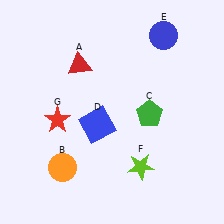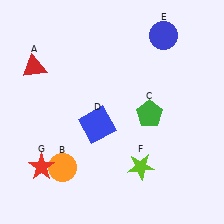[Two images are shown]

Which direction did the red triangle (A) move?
The red triangle (A) moved left.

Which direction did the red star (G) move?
The red star (G) moved down.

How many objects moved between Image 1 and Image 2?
2 objects moved between the two images.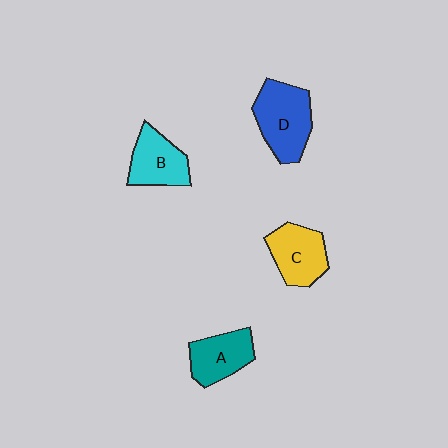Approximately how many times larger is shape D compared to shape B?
Approximately 1.3 times.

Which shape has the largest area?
Shape D (blue).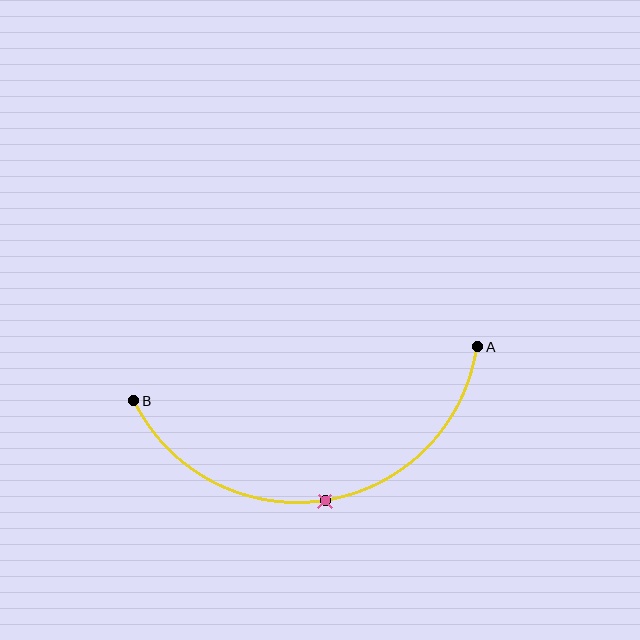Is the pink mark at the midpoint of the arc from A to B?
Yes. The pink mark lies on the arc at equal arc-length from both A and B — it is the arc midpoint.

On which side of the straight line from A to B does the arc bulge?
The arc bulges below the straight line connecting A and B.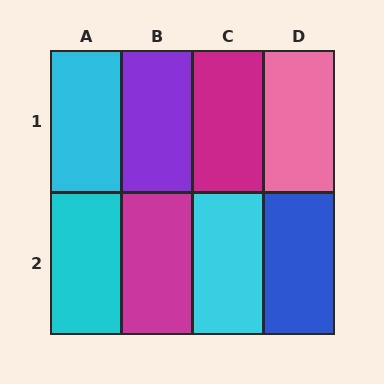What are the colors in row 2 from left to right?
Cyan, magenta, cyan, blue.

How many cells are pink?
1 cell is pink.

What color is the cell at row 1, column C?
Magenta.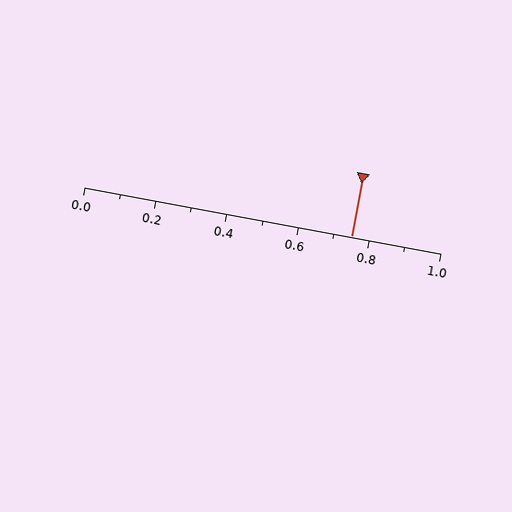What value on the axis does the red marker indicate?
The marker indicates approximately 0.75.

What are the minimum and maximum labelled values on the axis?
The axis runs from 0.0 to 1.0.